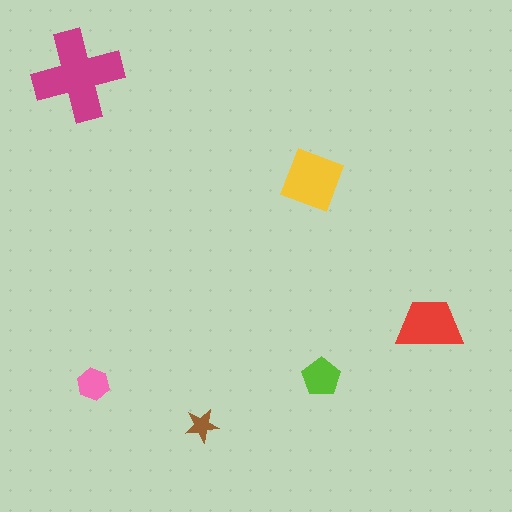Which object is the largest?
The magenta cross.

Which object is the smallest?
The brown star.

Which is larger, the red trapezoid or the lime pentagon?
The red trapezoid.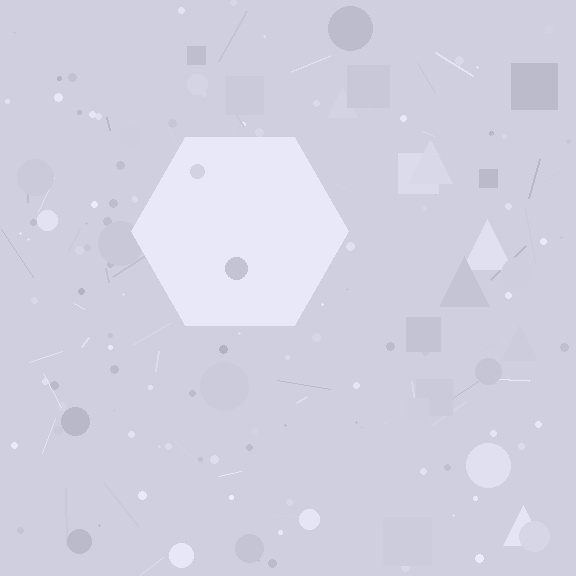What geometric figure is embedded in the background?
A hexagon is embedded in the background.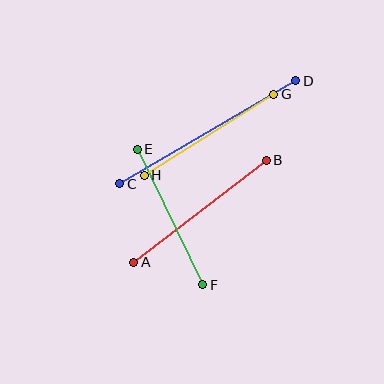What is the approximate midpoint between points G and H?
The midpoint is at approximately (209, 135) pixels.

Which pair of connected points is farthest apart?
Points C and D are farthest apart.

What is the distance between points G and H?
The distance is approximately 153 pixels.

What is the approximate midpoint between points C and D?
The midpoint is at approximately (208, 132) pixels.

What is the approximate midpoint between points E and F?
The midpoint is at approximately (170, 217) pixels.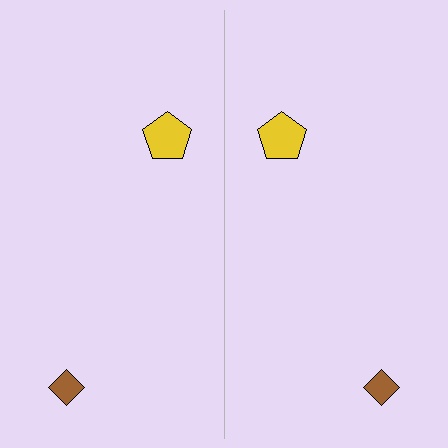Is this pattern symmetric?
Yes, this pattern has bilateral (reflection) symmetry.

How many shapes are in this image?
There are 4 shapes in this image.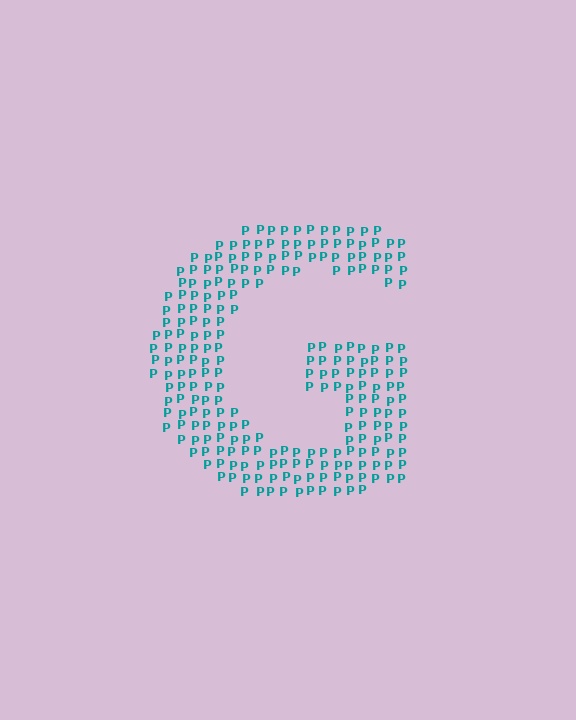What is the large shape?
The large shape is the letter G.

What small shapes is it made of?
It is made of small letter P's.